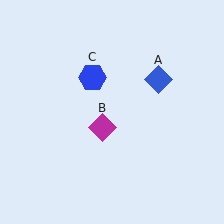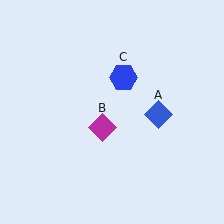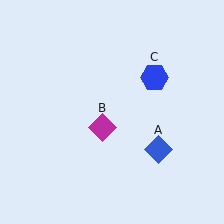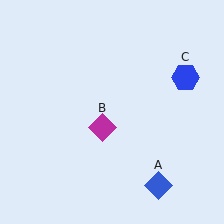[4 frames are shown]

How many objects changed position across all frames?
2 objects changed position: blue diamond (object A), blue hexagon (object C).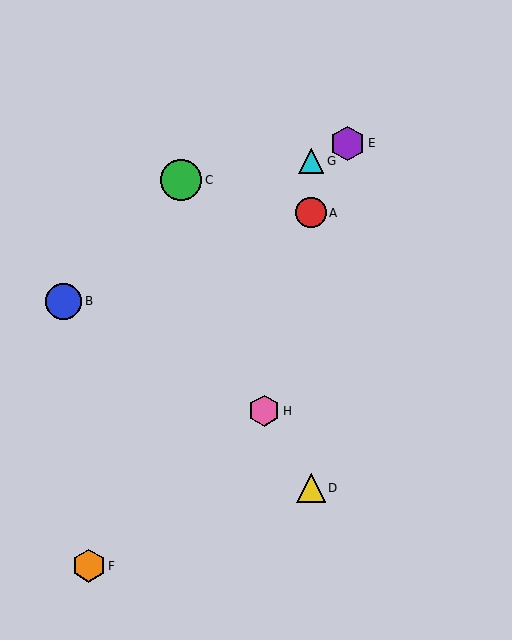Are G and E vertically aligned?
No, G is at x≈311 and E is at x≈348.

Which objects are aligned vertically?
Objects A, D, G are aligned vertically.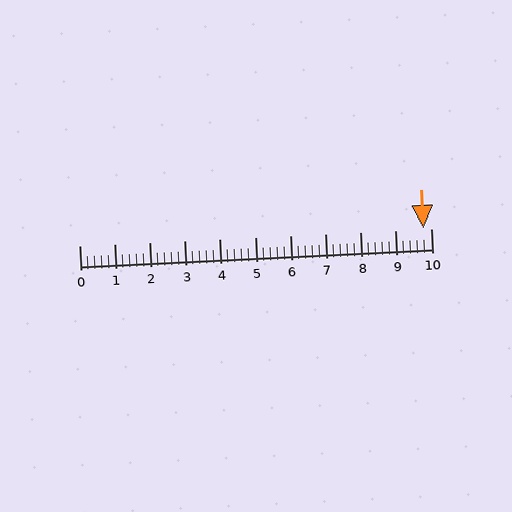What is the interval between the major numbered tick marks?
The major tick marks are spaced 1 units apart.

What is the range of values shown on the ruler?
The ruler shows values from 0 to 10.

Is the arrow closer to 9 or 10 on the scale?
The arrow is closer to 10.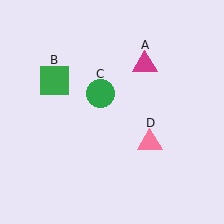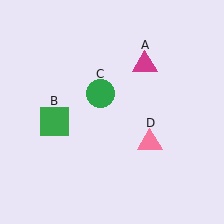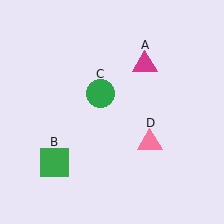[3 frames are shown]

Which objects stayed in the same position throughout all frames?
Magenta triangle (object A) and green circle (object C) and pink triangle (object D) remained stationary.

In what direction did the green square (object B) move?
The green square (object B) moved down.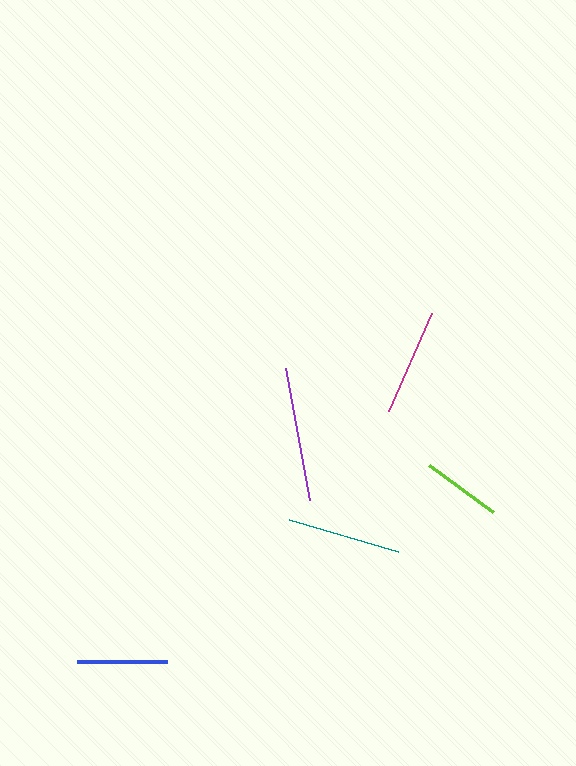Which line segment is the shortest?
The lime line is the shortest at approximately 79 pixels.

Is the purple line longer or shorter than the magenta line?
The purple line is longer than the magenta line.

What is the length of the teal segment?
The teal segment is approximately 114 pixels long.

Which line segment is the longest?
The purple line is the longest at approximately 135 pixels.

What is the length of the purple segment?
The purple segment is approximately 135 pixels long.